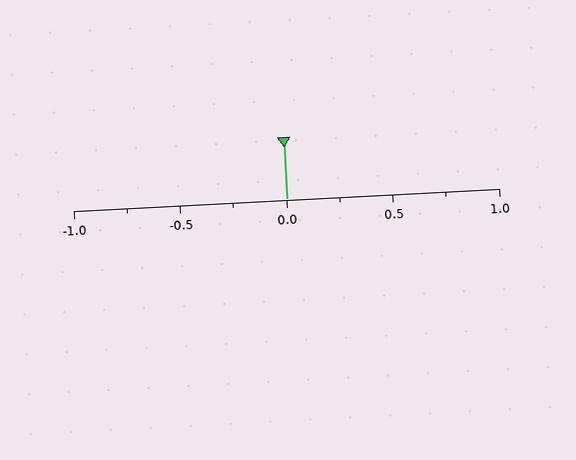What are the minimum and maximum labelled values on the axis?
The axis runs from -1.0 to 1.0.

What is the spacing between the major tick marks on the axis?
The major ticks are spaced 0.5 apart.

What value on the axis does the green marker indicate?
The marker indicates approximately 0.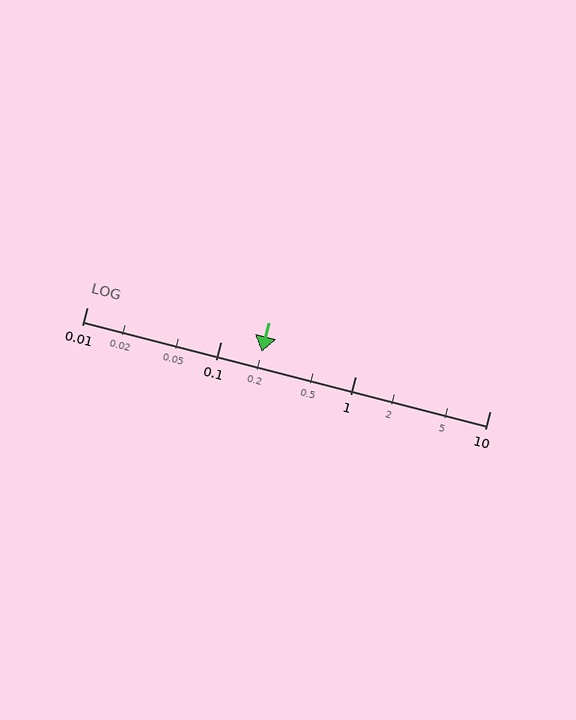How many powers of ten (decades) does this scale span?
The scale spans 3 decades, from 0.01 to 10.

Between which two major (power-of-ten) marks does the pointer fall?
The pointer is between 0.1 and 1.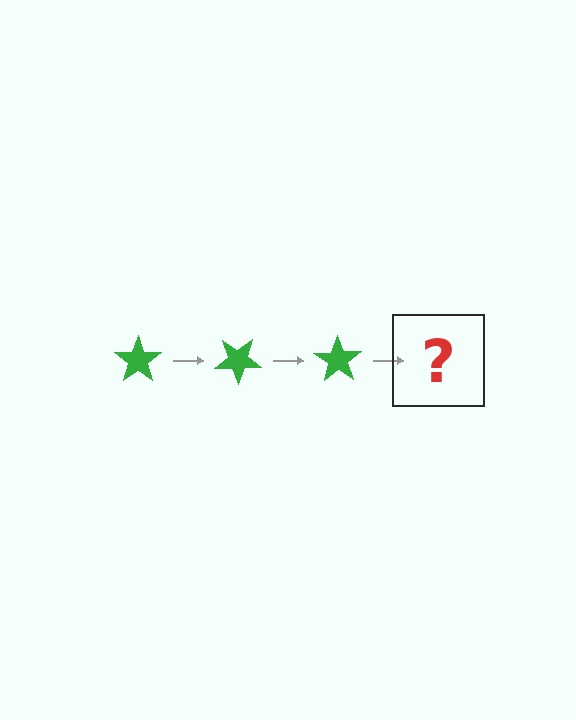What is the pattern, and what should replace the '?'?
The pattern is that the star rotates 35 degrees each step. The '?' should be a green star rotated 105 degrees.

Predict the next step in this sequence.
The next step is a green star rotated 105 degrees.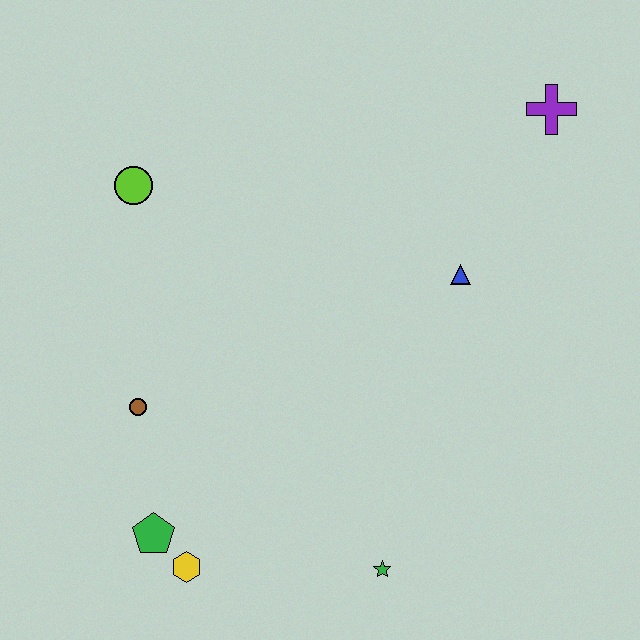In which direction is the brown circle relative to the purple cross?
The brown circle is to the left of the purple cross.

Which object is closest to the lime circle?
The brown circle is closest to the lime circle.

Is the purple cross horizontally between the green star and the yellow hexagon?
No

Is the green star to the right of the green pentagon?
Yes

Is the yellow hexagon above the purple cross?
No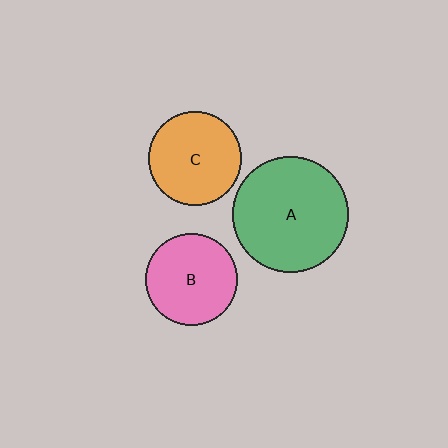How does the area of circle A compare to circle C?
Approximately 1.5 times.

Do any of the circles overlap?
No, none of the circles overlap.